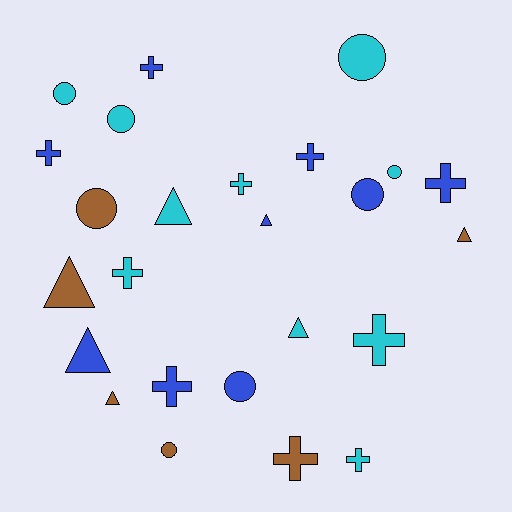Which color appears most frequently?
Cyan, with 10 objects.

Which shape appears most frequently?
Cross, with 10 objects.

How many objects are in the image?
There are 25 objects.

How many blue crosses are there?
There are 5 blue crosses.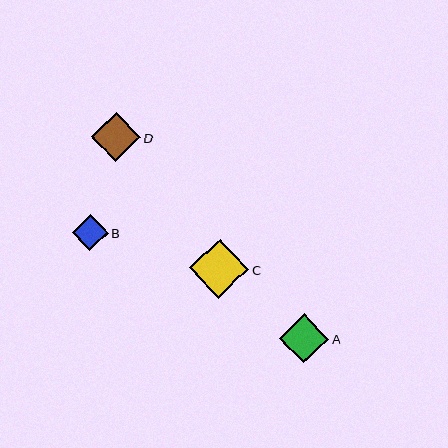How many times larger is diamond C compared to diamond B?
Diamond C is approximately 1.7 times the size of diamond B.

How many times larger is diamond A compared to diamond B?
Diamond A is approximately 1.4 times the size of diamond B.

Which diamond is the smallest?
Diamond B is the smallest with a size of approximately 36 pixels.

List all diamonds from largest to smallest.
From largest to smallest: C, D, A, B.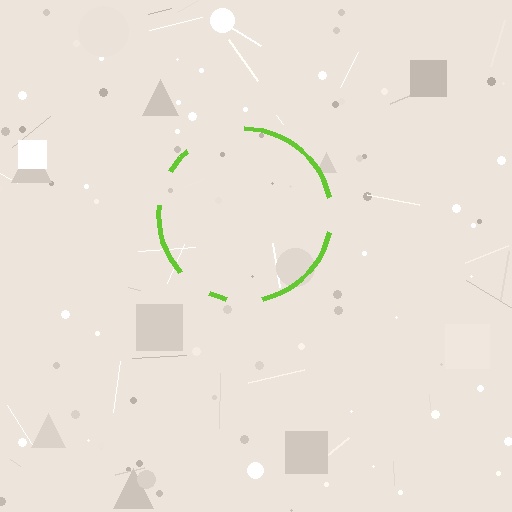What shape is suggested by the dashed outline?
The dashed outline suggests a circle.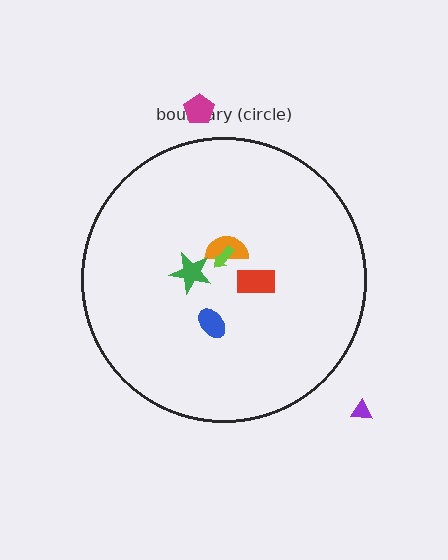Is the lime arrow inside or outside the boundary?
Inside.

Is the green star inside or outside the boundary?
Inside.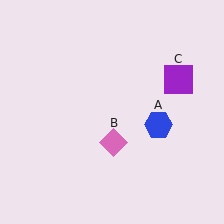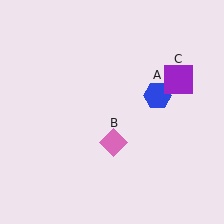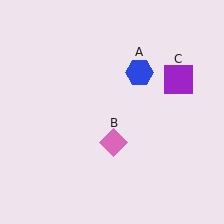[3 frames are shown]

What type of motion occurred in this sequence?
The blue hexagon (object A) rotated counterclockwise around the center of the scene.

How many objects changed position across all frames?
1 object changed position: blue hexagon (object A).